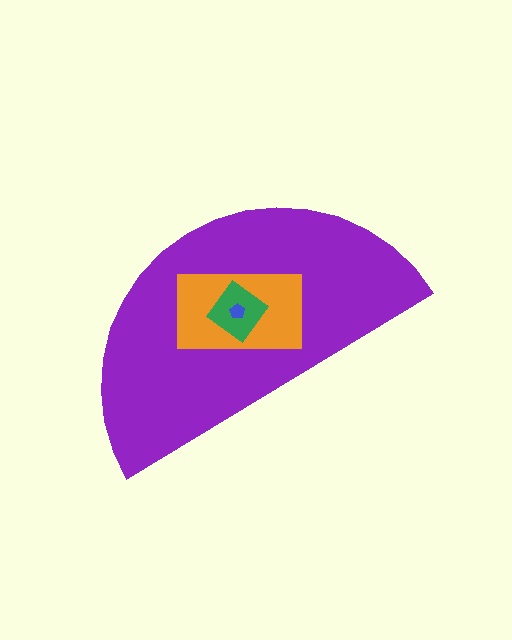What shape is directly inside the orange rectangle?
The green diamond.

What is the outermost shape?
The purple semicircle.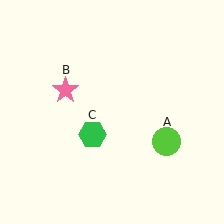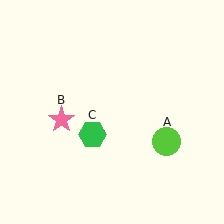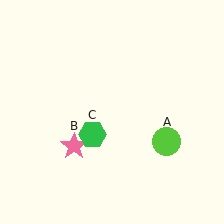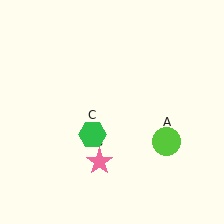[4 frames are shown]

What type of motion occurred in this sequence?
The pink star (object B) rotated counterclockwise around the center of the scene.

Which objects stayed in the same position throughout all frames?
Lime circle (object A) and green hexagon (object C) remained stationary.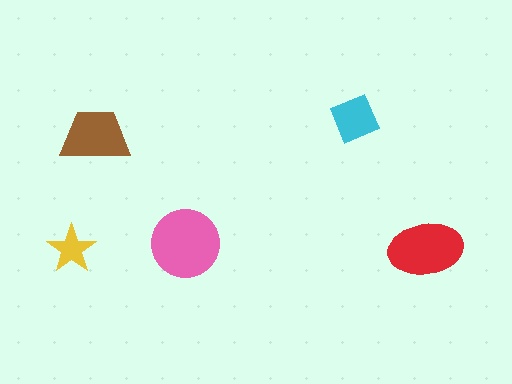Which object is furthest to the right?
The red ellipse is rightmost.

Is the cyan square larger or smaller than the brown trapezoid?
Smaller.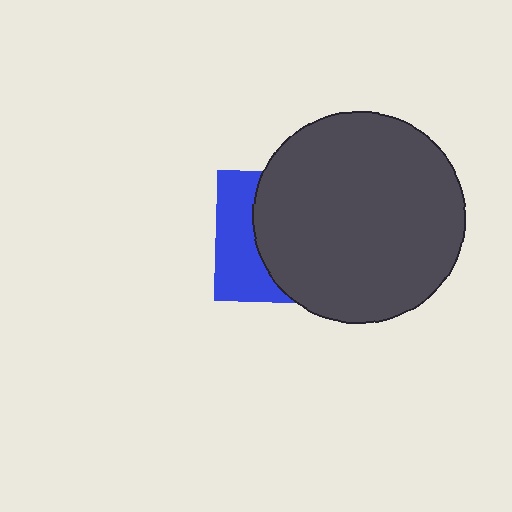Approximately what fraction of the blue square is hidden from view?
Roughly 65% of the blue square is hidden behind the dark gray circle.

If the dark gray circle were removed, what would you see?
You would see the complete blue square.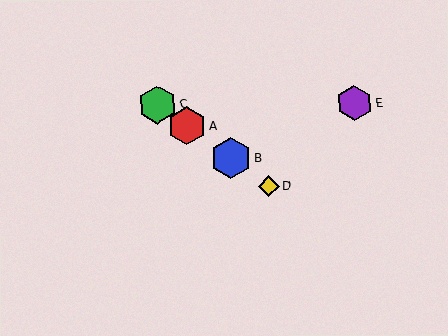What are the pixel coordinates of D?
Object D is at (269, 186).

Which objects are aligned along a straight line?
Objects A, B, C, D are aligned along a straight line.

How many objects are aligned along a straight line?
4 objects (A, B, C, D) are aligned along a straight line.